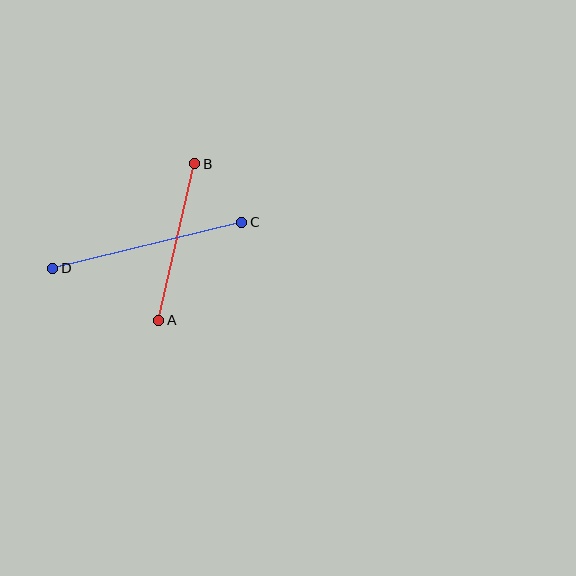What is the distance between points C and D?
The distance is approximately 194 pixels.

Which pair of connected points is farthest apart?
Points C and D are farthest apart.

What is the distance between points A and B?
The distance is approximately 160 pixels.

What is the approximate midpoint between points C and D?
The midpoint is at approximately (147, 245) pixels.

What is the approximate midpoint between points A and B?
The midpoint is at approximately (177, 242) pixels.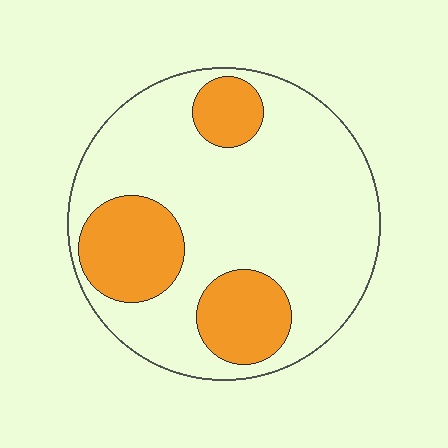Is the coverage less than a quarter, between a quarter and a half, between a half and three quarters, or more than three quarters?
Between a quarter and a half.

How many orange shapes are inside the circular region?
3.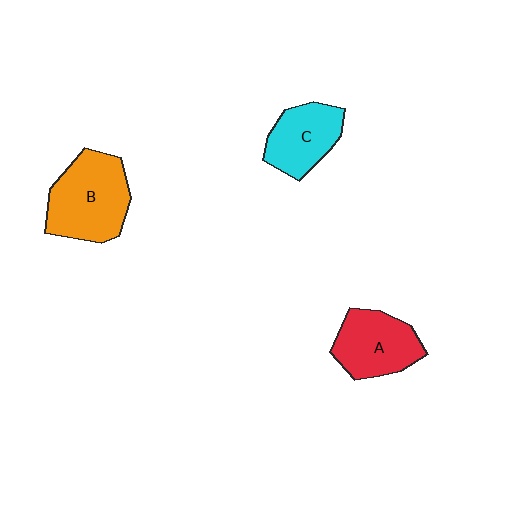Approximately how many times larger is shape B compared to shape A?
Approximately 1.3 times.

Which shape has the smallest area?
Shape C (cyan).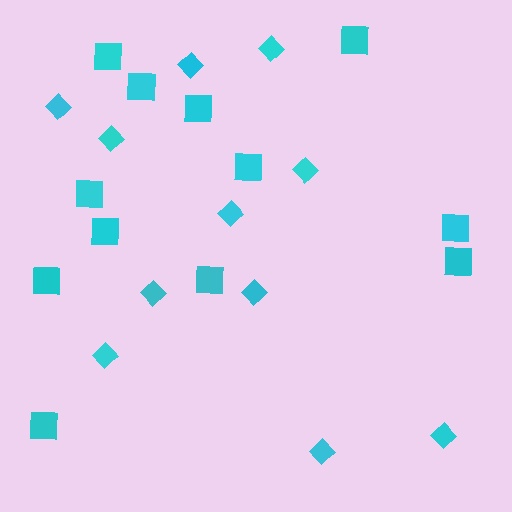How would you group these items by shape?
There are 2 groups: one group of diamonds (11) and one group of squares (12).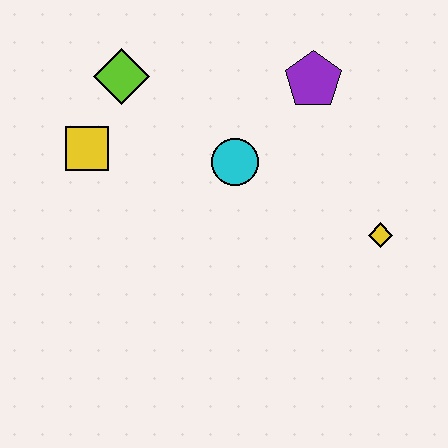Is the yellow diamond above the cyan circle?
No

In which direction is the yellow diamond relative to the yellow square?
The yellow diamond is to the right of the yellow square.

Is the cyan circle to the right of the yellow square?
Yes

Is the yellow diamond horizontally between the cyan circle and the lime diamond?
No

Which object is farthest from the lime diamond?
The yellow diamond is farthest from the lime diamond.